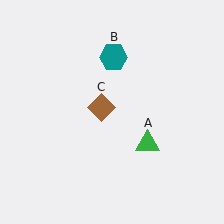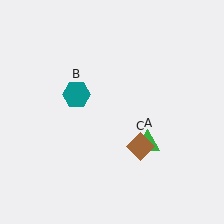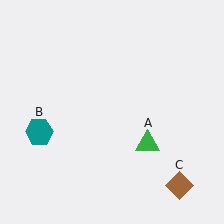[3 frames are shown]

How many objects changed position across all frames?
2 objects changed position: teal hexagon (object B), brown diamond (object C).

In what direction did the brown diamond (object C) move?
The brown diamond (object C) moved down and to the right.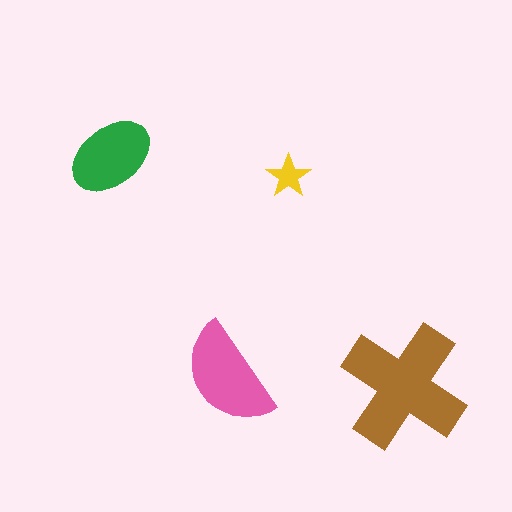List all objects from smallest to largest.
The yellow star, the green ellipse, the pink semicircle, the brown cross.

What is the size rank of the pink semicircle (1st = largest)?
2nd.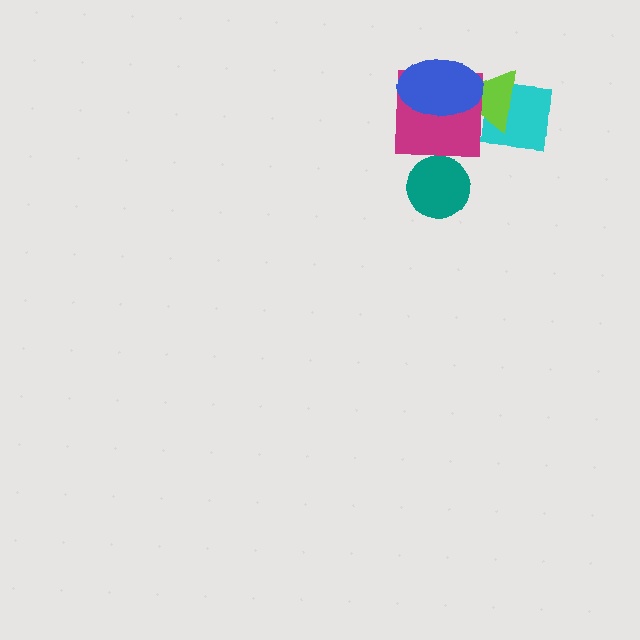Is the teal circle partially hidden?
No, no other shape covers it.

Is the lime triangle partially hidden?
Yes, it is partially covered by another shape.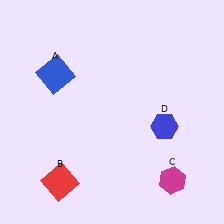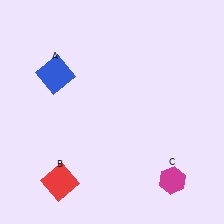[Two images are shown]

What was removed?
The blue hexagon (D) was removed in Image 2.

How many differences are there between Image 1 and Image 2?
There is 1 difference between the two images.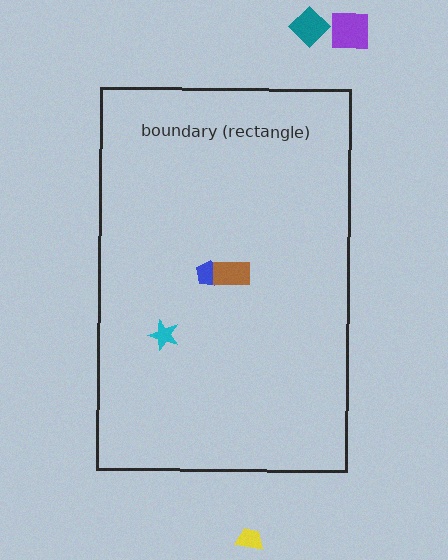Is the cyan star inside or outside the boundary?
Inside.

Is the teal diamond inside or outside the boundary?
Outside.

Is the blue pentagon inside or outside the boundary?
Inside.